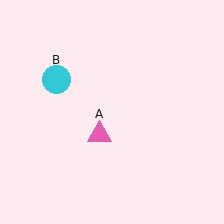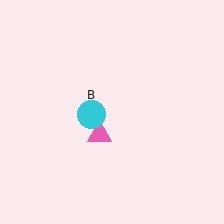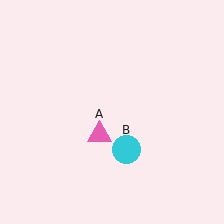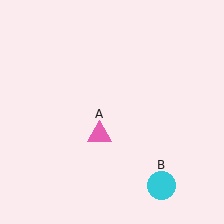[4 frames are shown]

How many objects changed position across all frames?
1 object changed position: cyan circle (object B).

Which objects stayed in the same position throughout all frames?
Pink triangle (object A) remained stationary.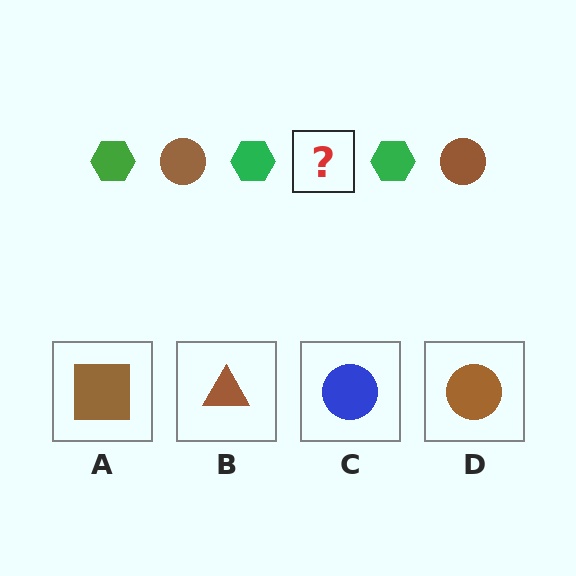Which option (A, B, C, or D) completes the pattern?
D.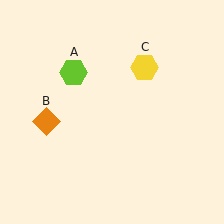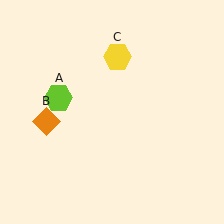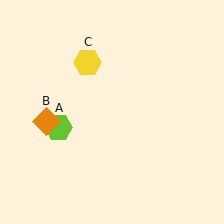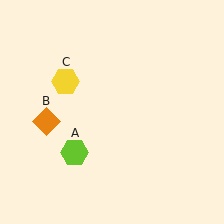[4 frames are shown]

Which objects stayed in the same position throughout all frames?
Orange diamond (object B) remained stationary.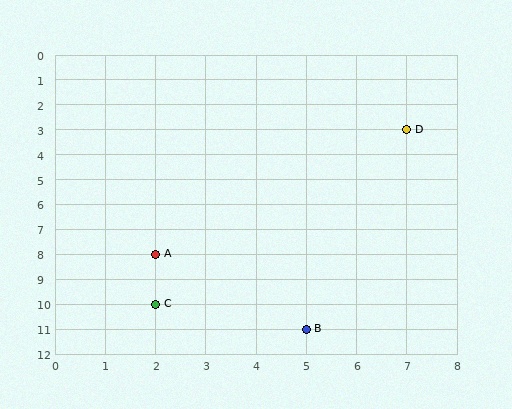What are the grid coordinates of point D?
Point D is at grid coordinates (7, 3).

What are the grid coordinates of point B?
Point B is at grid coordinates (5, 11).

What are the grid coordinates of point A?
Point A is at grid coordinates (2, 8).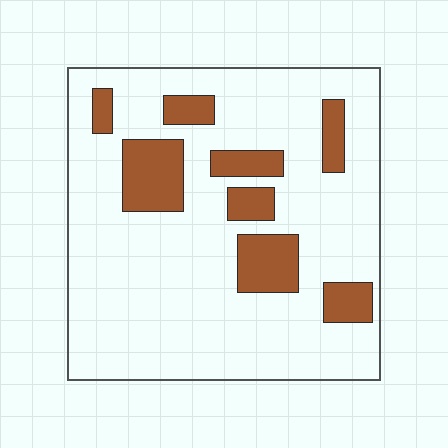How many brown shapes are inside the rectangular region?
8.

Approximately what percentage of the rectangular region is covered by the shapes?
Approximately 20%.